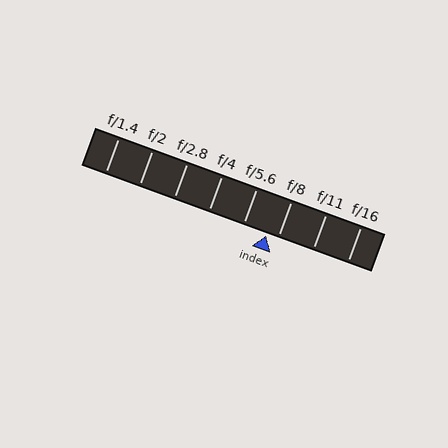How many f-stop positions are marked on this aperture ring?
There are 8 f-stop positions marked.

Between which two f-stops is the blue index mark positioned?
The index mark is between f/5.6 and f/8.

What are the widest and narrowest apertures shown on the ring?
The widest aperture shown is f/1.4 and the narrowest is f/16.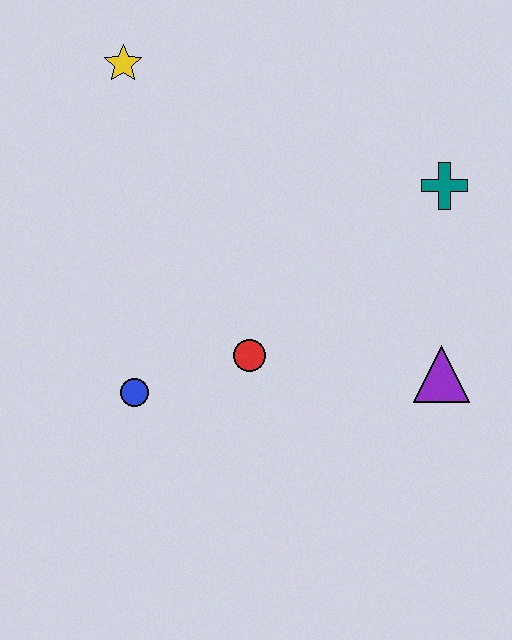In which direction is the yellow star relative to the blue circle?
The yellow star is above the blue circle.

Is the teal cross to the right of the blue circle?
Yes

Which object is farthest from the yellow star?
The purple triangle is farthest from the yellow star.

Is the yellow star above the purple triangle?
Yes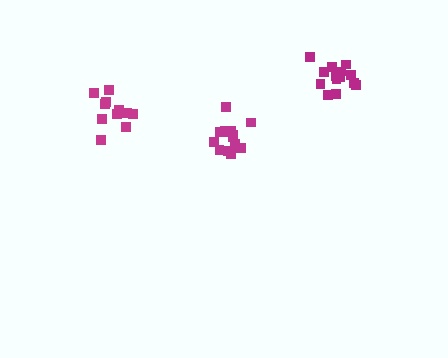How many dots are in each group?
Group 1: 14 dots, Group 2: 14 dots, Group 3: 11 dots (39 total).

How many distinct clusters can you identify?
There are 3 distinct clusters.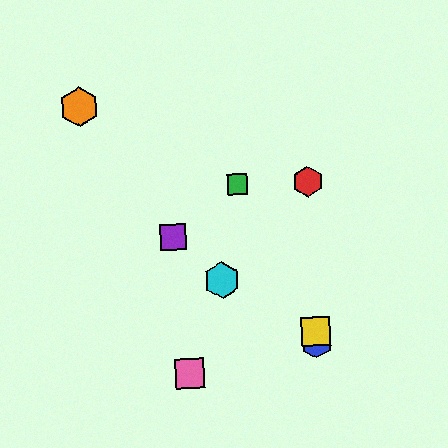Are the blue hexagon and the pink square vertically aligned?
No, the blue hexagon is at x≈316 and the pink square is at x≈190.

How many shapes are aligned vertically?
3 shapes (the red hexagon, the blue hexagon, the yellow square) are aligned vertically.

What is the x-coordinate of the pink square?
The pink square is at x≈190.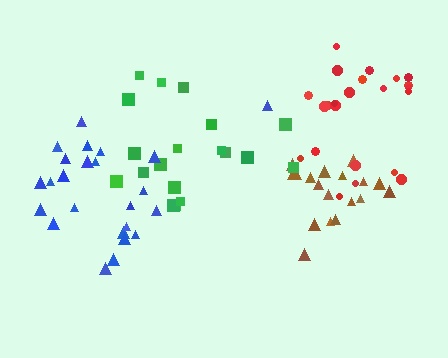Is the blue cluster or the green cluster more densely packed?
Blue.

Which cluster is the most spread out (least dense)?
Green.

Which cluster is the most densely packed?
Brown.